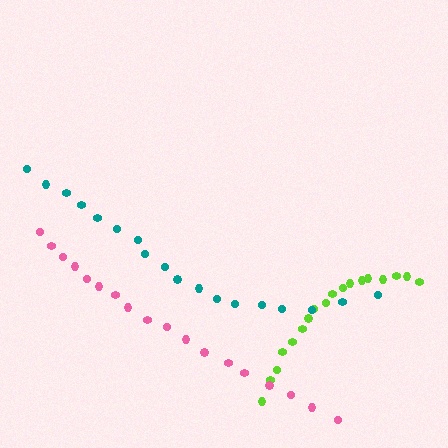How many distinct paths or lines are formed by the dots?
There are 3 distinct paths.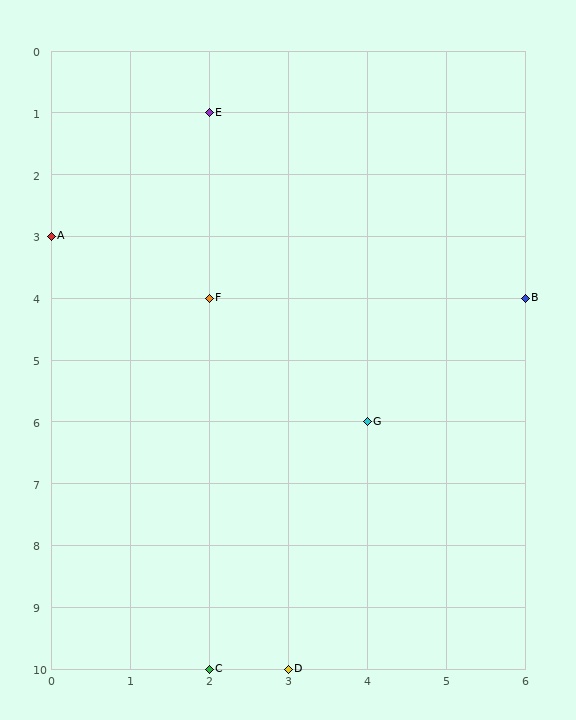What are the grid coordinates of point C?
Point C is at grid coordinates (2, 10).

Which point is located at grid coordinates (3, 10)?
Point D is at (3, 10).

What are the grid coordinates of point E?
Point E is at grid coordinates (2, 1).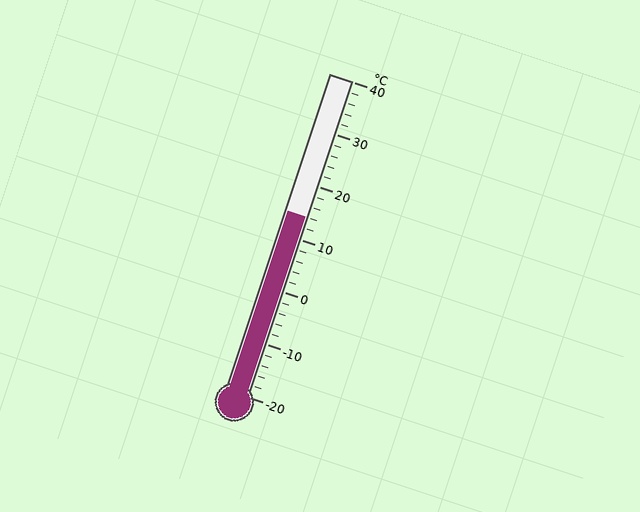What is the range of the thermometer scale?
The thermometer scale ranges from -20°C to 40°C.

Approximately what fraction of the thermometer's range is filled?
The thermometer is filled to approximately 55% of its range.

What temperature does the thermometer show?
The thermometer shows approximately 14°C.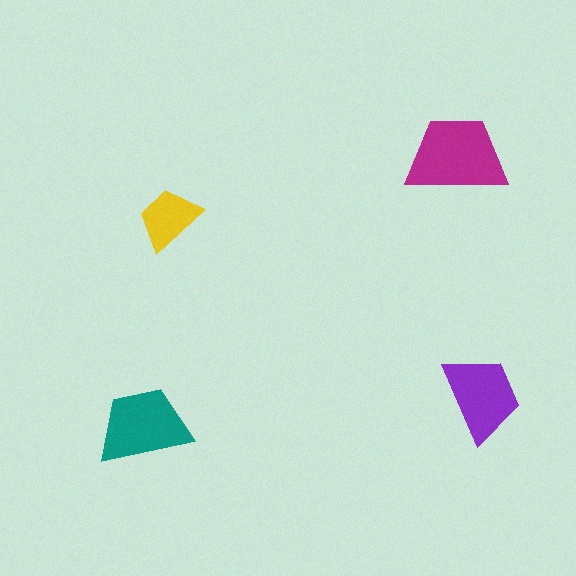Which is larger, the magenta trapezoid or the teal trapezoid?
The magenta one.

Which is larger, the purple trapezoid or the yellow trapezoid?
The purple one.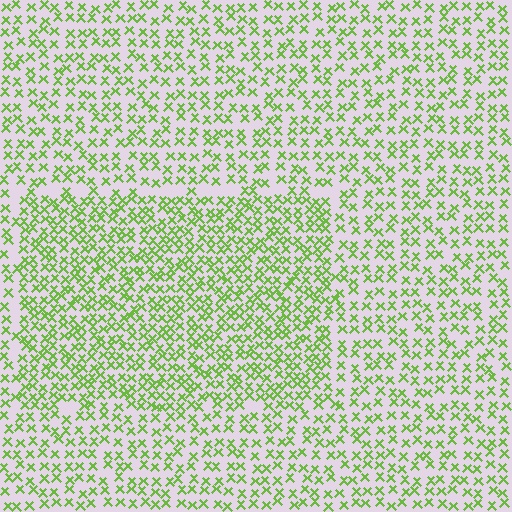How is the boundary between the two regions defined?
The boundary is defined by a change in element density (approximately 1.6x ratio). All elements are the same color, size, and shape.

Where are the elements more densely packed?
The elements are more densely packed inside the rectangle boundary.